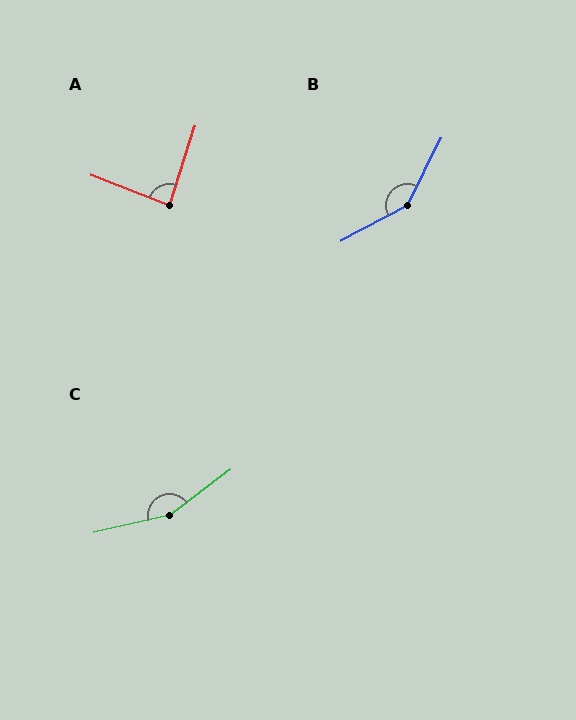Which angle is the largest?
C, at approximately 156 degrees.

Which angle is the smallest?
A, at approximately 86 degrees.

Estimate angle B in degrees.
Approximately 144 degrees.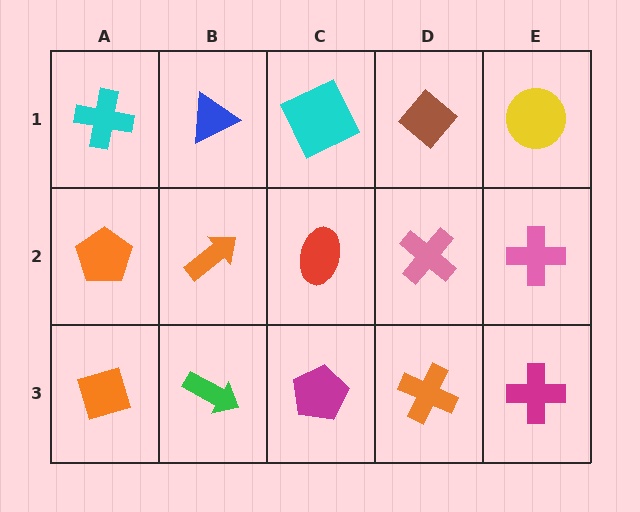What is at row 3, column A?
An orange diamond.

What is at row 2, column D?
A pink cross.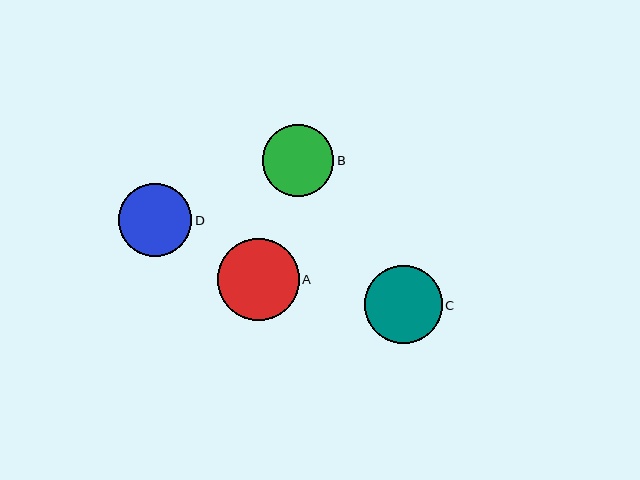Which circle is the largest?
Circle A is the largest with a size of approximately 81 pixels.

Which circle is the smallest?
Circle B is the smallest with a size of approximately 72 pixels.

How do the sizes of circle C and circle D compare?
Circle C and circle D are approximately the same size.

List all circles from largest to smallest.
From largest to smallest: A, C, D, B.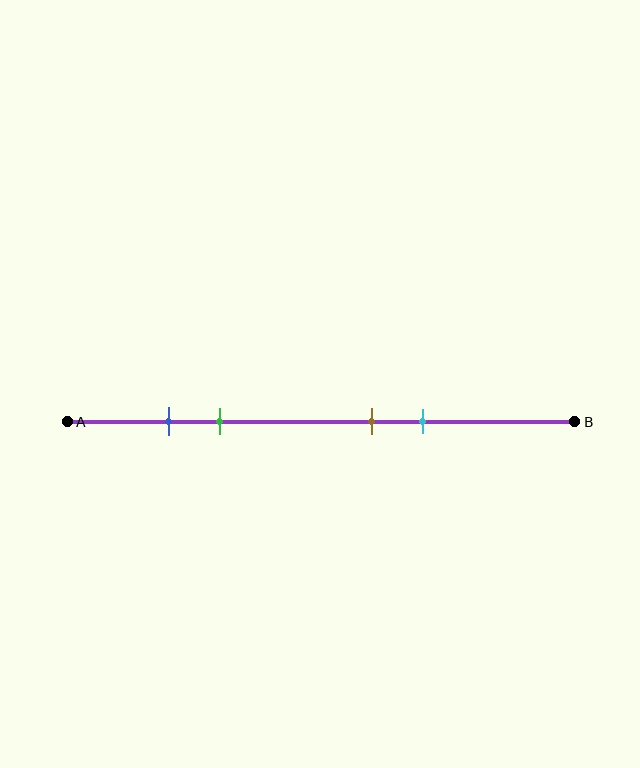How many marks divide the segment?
There are 4 marks dividing the segment.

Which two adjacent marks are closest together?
The blue and green marks are the closest adjacent pair.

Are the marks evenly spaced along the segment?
No, the marks are not evenly spaced.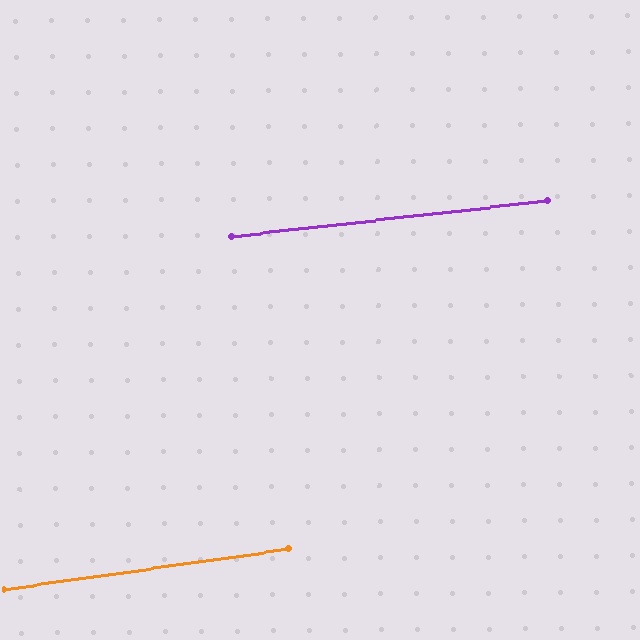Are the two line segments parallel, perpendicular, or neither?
Parallel — their directions differ by only 1.5°.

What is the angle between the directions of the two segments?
Approximately 2 degrees.